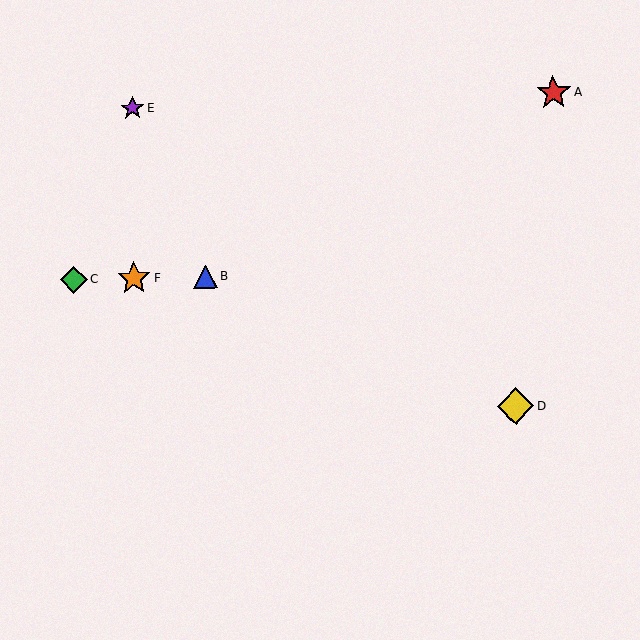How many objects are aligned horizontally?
3 objects (B, C, F) are aligned horizontally.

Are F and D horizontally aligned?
No, F is at y≈278 and D is at y≈406.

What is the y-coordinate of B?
Object B is at y≈277.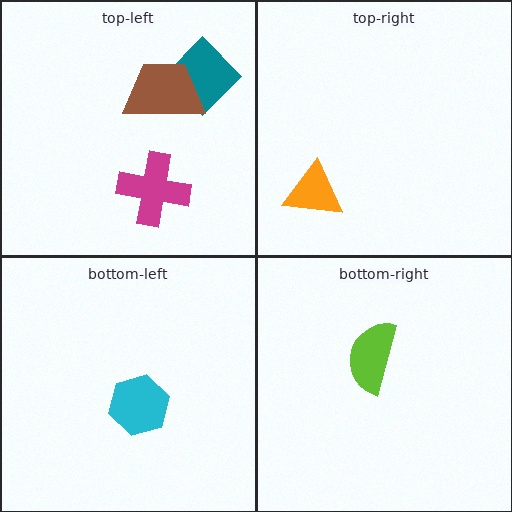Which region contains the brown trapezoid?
The top-left region.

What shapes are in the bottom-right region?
The lime semicircle.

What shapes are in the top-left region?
The teal diamond, the magenta cross, the brown trapezoid.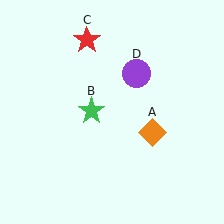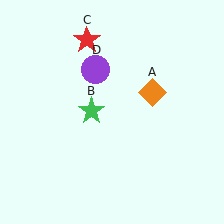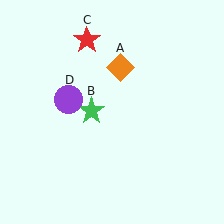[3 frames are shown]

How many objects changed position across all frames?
2 objects changed position: orange diamond (object A), purple circle (object D).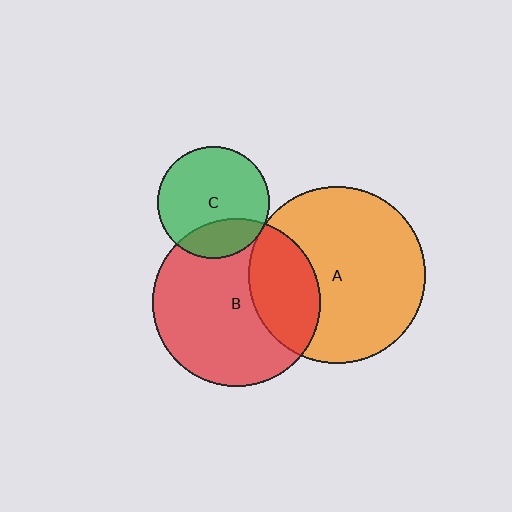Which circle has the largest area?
Circle A (orange).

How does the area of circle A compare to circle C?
Approximately 2.5 times.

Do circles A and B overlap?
Yes.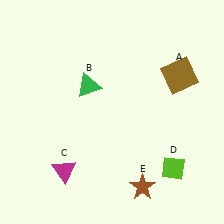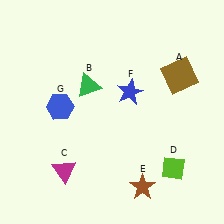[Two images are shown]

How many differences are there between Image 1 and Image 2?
There are 2 differences between the two images.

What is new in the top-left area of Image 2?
A blue hexagon (G) was added in the top-left area of Image 2.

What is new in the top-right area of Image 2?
A blue star (F) was added in the top-right area of Image 2.